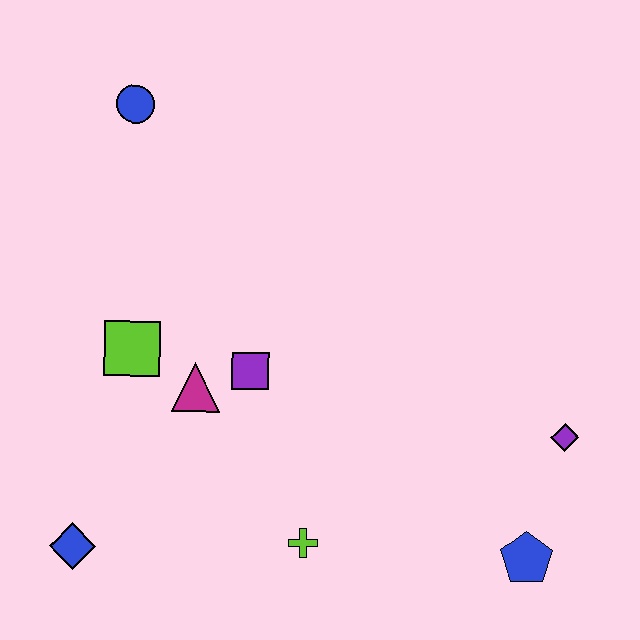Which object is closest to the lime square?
The magenta triangle is closest to the lime square.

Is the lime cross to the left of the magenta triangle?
No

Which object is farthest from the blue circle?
The blue pentagon is farthest from the blue circle.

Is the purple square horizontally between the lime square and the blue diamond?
No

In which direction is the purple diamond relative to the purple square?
The purple diamond is to the right of the purple square.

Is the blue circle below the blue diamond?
No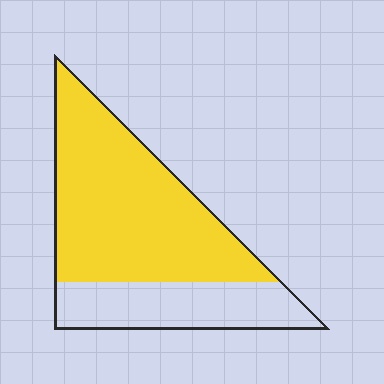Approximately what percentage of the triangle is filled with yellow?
Approximately 70%.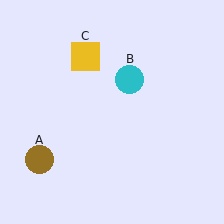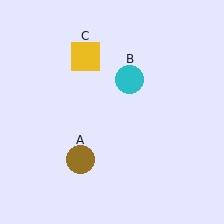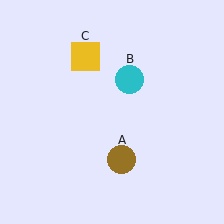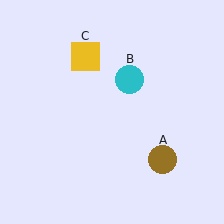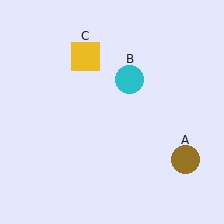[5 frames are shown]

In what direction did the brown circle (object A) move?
The brown circle (object A) moved right.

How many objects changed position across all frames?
1 object changed position: brown circle (object A).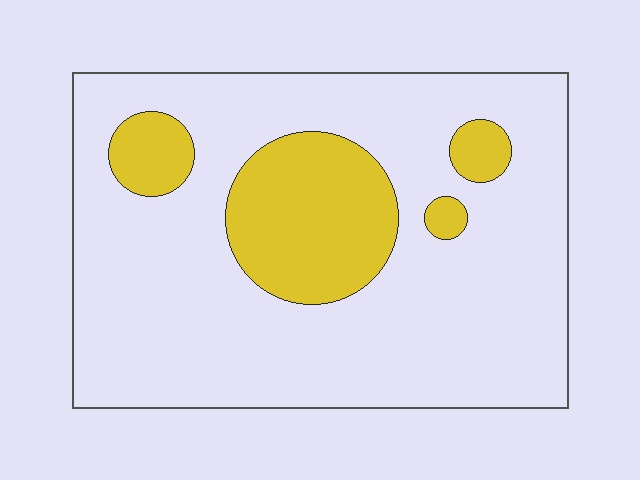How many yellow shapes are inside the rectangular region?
4.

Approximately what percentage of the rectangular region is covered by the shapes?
Approximately 20%.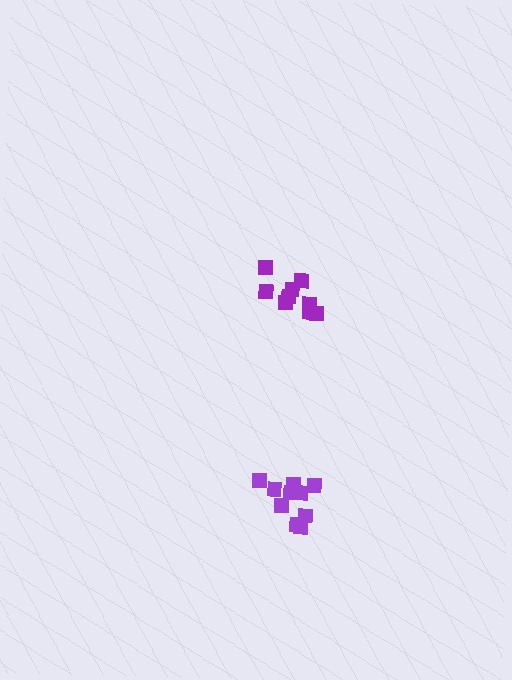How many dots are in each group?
Group 1: 9 dots, Group 2: 11 dots (20 total).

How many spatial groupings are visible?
There are 2 spatial groupings.